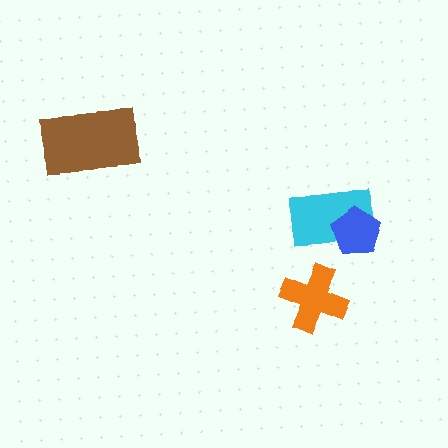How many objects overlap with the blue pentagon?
1 object overlaps with the blue pentagon.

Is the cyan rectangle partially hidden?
Yes, it is partially covered by another shape.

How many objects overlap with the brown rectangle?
0 objects overlap with the brown rectangle.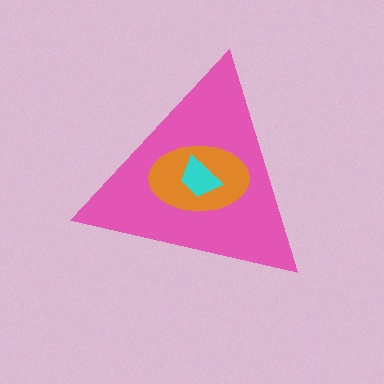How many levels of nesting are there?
3.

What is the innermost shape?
The cyan trapezoid.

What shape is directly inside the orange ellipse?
The cyan trapezoid.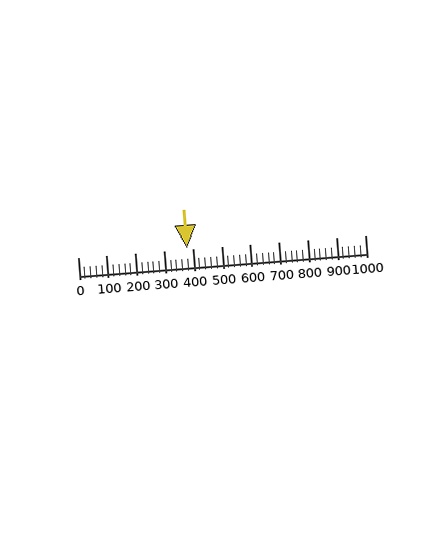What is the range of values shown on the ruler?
The ruler shows values from 0 to 1000.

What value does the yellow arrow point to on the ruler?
The yellow arrow points to approximately 380.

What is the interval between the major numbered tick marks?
The major tick marks are spaced 100 units apart.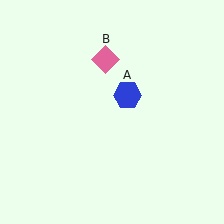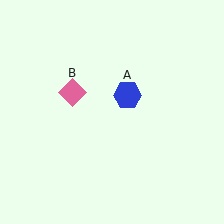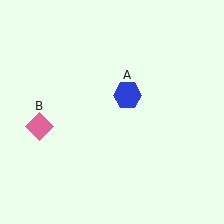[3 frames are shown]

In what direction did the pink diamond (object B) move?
The pink diamond (object B) moved down and to the left.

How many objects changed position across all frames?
1 object changed position: pink diamond (object B).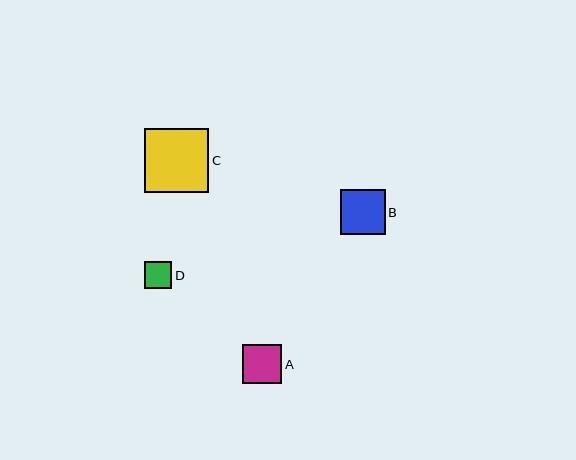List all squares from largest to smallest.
From largest to smallest: C, B, A, D.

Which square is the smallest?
Square D is the smallest with a size of approximately 27 pixels.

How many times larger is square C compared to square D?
Square C is approximately 2.4 times the size of square D.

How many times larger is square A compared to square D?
Square A is approximately 1.4 times the size of square D.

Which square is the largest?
Square C is the largest with a size of approximately 64 pixels.